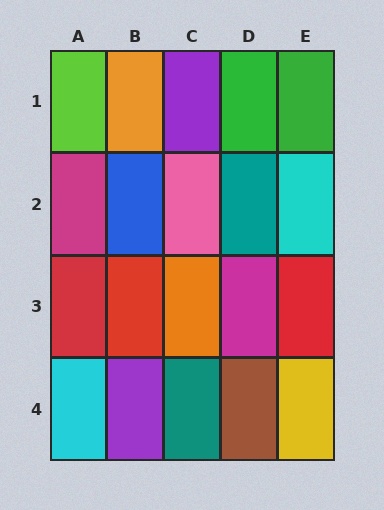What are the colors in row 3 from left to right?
Red, red, orange, magenta, red.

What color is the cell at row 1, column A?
Lime.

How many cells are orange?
2 cells are orange.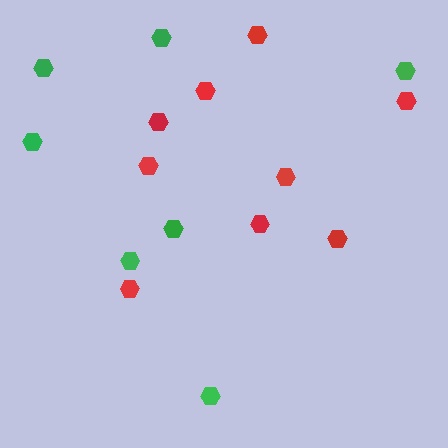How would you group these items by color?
There are 2 groups: one group of green hexagons (7) and one group of red hexagons (9).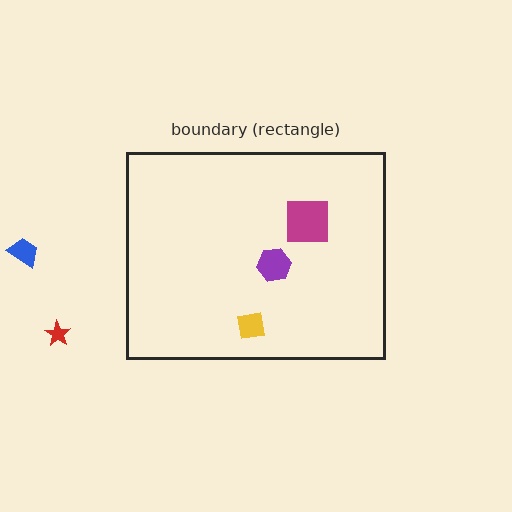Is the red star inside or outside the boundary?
Outside.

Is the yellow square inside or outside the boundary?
Inside.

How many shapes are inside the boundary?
3 inside, 2 outside.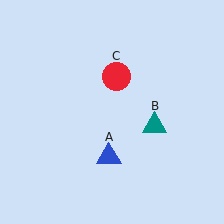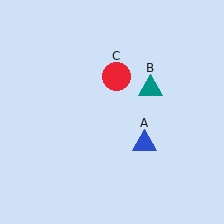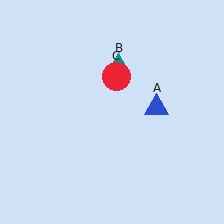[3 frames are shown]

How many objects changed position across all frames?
2 objects changed position: blue triangle (object A), teal triangle (object B).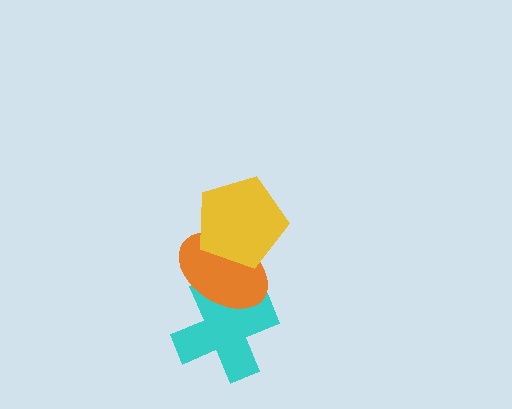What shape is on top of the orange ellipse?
The yellow pentagon is on top of the orange ellipse.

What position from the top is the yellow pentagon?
The yellow pentagon is 1st from the top.